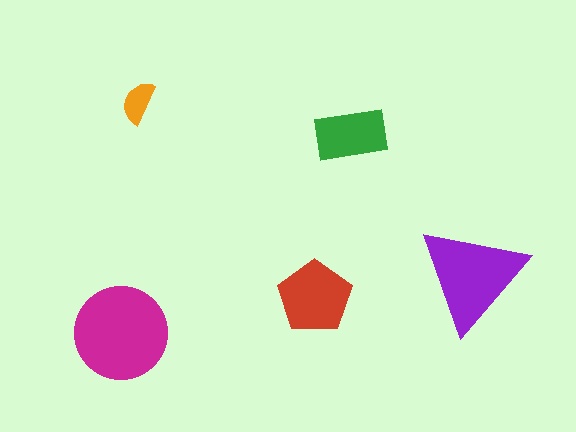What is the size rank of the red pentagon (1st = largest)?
3rd.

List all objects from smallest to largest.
The orange semicircle, the green rectangle, the red pentagon, the purple triangle, the magenta circle.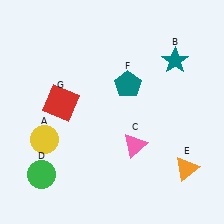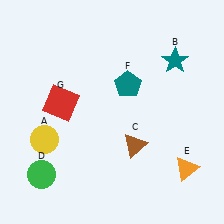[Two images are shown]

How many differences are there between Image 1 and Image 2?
There is 1 difference between the two images.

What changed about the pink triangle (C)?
In Image 1, C is pink. In Image 2, it changed to brown.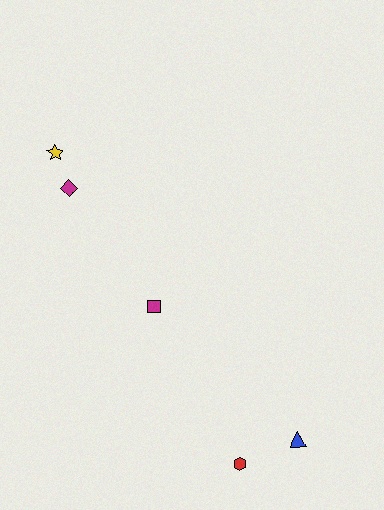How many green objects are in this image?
There are no green objects.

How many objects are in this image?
There are 5 objects.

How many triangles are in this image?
There is 1 triangle.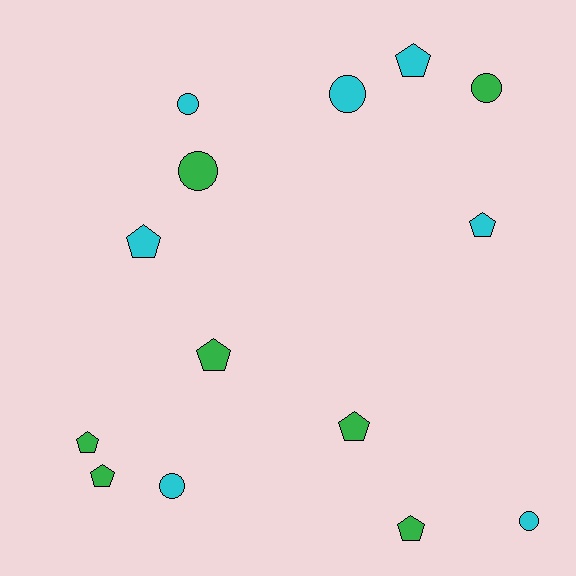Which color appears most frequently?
Green, with 7 objects.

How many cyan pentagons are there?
There are 3 cyan pentagons.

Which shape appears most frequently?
Pentagon, with 8 objects.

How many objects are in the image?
There are 14 objects.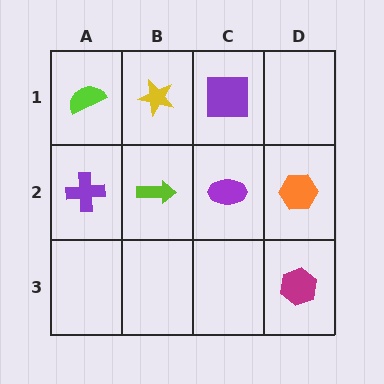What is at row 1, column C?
A purple square.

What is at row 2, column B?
A lime arrow.